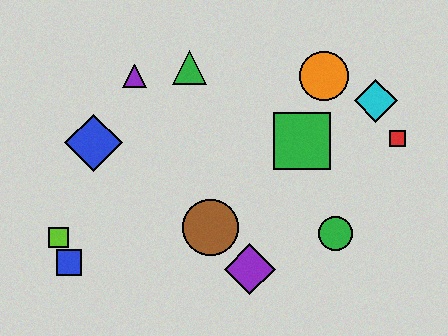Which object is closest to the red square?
The cyan diamond is closest to the red square.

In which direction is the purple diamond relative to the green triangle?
The purple diamond is below the green triangle.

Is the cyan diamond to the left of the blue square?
No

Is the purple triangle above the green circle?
Yes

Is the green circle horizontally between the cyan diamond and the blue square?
Yes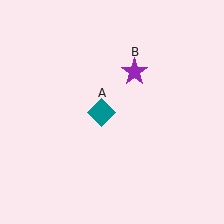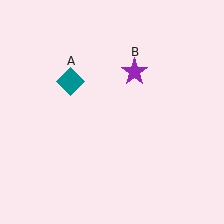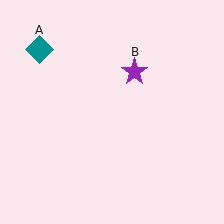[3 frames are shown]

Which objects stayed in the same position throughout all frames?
Purple star (object B) remained stationary.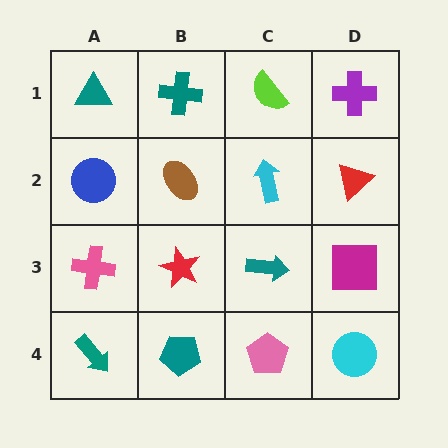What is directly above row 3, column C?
A cyan arrow.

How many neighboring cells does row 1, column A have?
2.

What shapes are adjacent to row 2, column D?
A purple cross (row 1, column D), a magenta square (row 3, column D), a cyan arrow (row 2, column C).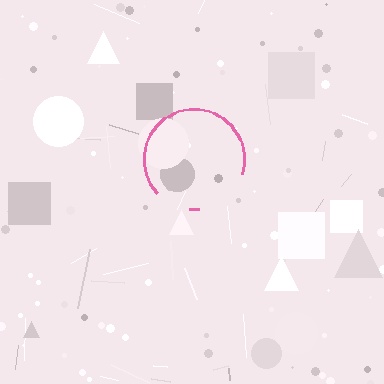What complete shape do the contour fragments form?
The contour fragments form a circle.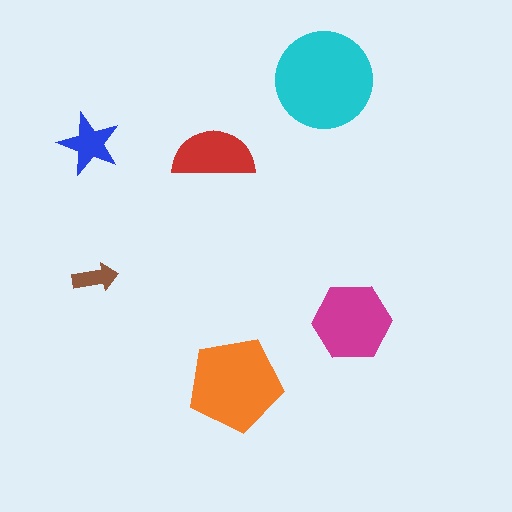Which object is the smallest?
The brown arrow.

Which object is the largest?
The cyan circle.